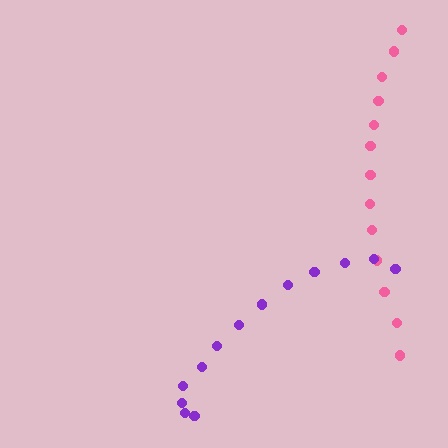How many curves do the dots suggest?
There are 2 distinct paths.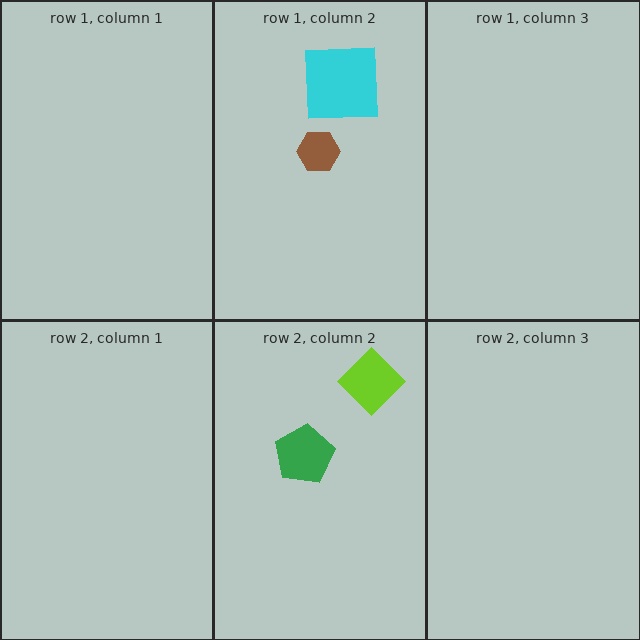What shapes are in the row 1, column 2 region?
The brown hexagon, the cyan square.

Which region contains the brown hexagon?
The row 1, column 2 region.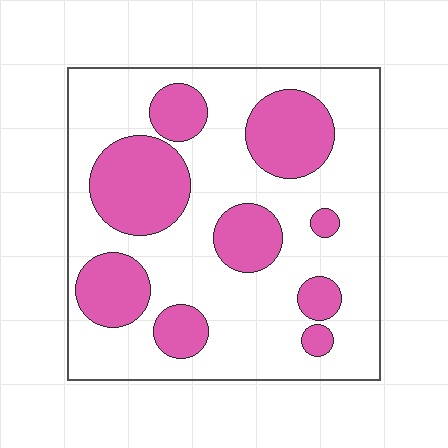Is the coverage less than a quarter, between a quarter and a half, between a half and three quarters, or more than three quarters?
Between a quarter and a half.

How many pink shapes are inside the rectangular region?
9.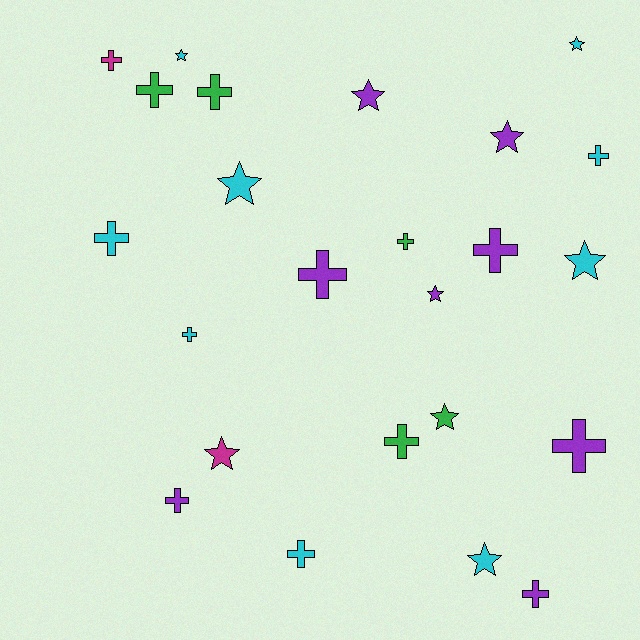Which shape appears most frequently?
Cross, with 14 objects.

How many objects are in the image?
There are 24 objects.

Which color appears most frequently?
Cyan, with 9 objects.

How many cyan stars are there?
There are 5 cyan stars.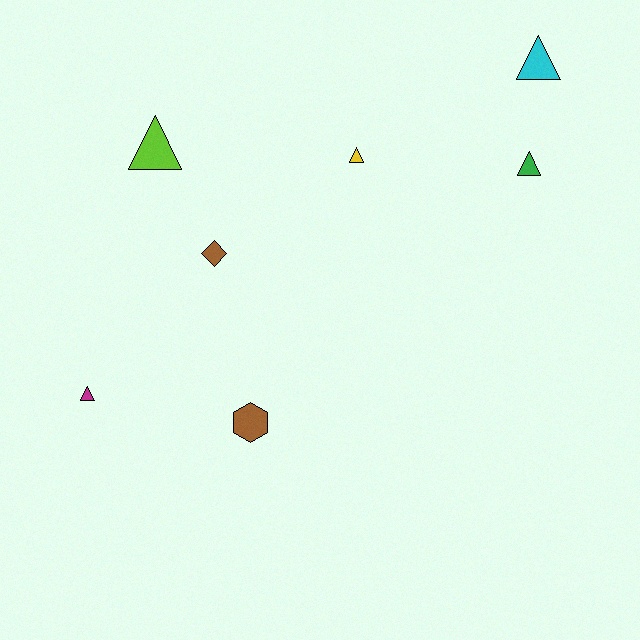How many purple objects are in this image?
There are no purple objects.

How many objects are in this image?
There are 7 objects.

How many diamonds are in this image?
There is 1 diamond.